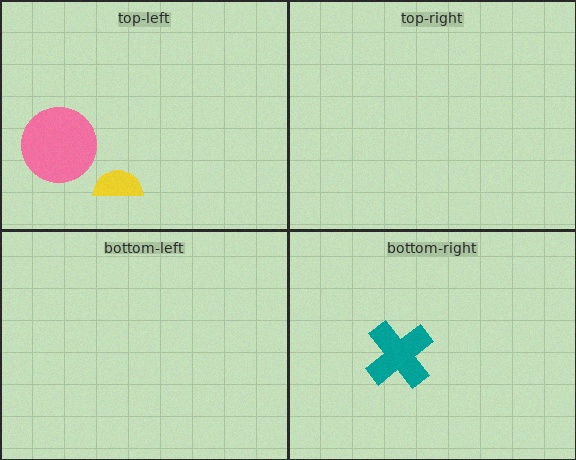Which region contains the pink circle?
The top-left region.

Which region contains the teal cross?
The bottom-right region.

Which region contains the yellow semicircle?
The top-left region.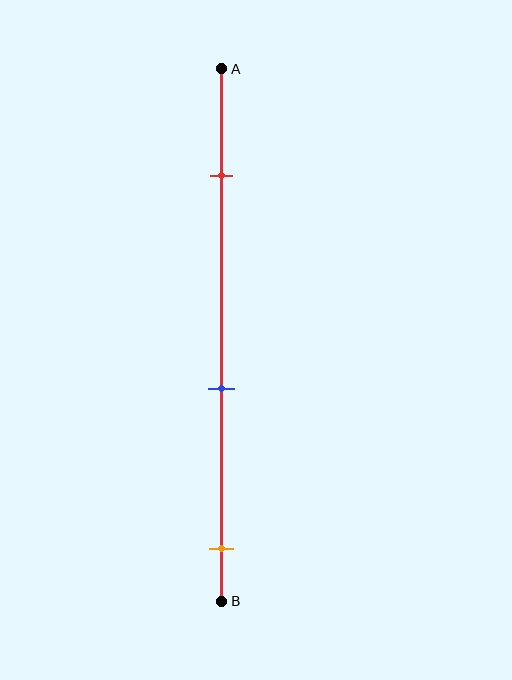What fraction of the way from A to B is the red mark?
The red mark is approximately 20% (0.2) of the way from A to B.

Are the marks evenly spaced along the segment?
Yes, the marks are approximately evenly spaced.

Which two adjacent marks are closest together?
The blue and orange marks are the closest adjacent pair.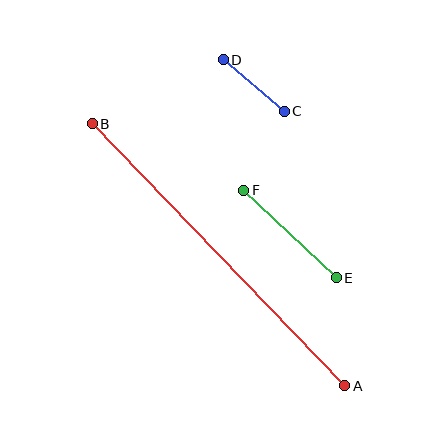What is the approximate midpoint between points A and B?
The midpoint is at approximately (219, 255) pixels.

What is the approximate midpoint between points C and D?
The midpoint is at approximately (254, 85) pixels.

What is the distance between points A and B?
The distance is approximately 364 pixels.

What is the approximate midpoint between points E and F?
The midpoint is at approximately (290, 234) pixels.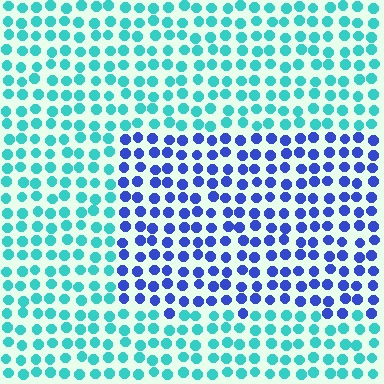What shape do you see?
I see a rectangle.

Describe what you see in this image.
The image is filled with small cyan elements in a uniform arrangement. A rectangle-shaped region is visible where the elements are tinted to a slightly different hue, forming a subtle color boundary.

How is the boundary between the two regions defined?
The boundary is defined purely by a slight shift in hue (about 56 degrees). Spacing, size, and orientation are identical on both sides.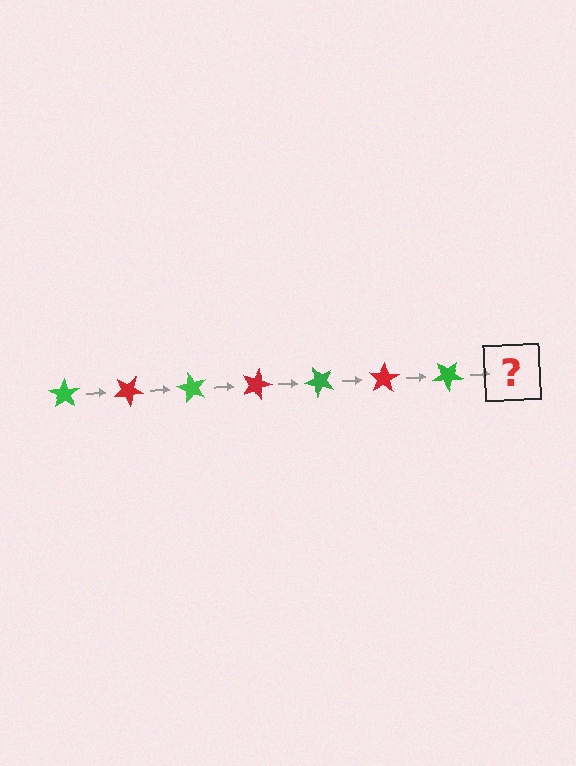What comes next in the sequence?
The next element should be a red star, rotated 210 degrees from the start.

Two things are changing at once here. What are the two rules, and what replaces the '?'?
The two rules are that it rotates 30 degrees each step and the color cycles through green and red. The '?' should be a red star, rotated 210 degrees from the start.